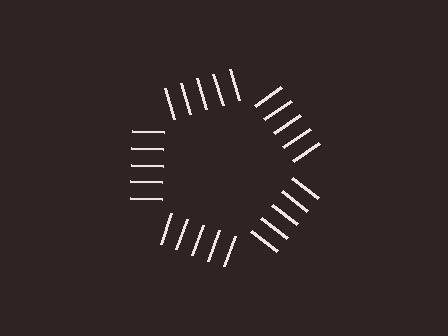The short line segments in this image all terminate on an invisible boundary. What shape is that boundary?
An illusory pentagon — the line segments terminate on its edges but no continuous stroke is drawn.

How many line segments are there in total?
25 — 5 along each of the 5 edges.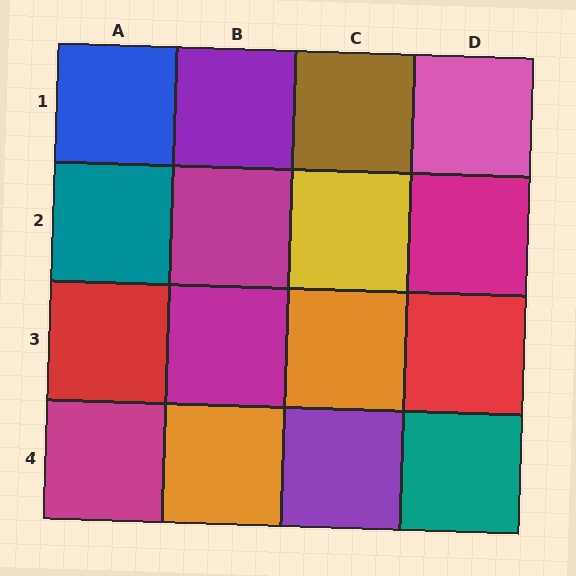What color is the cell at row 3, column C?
Orange.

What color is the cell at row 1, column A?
Blue.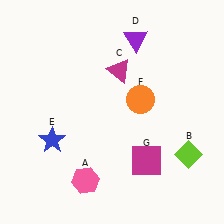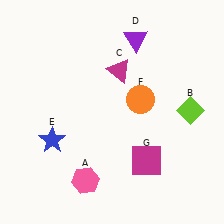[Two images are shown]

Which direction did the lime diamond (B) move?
The lime diamond (B) moved up.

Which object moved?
The lime diamond (B) moved up.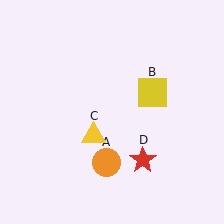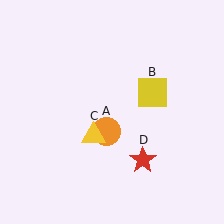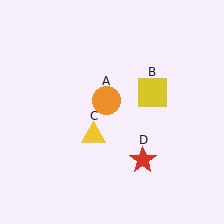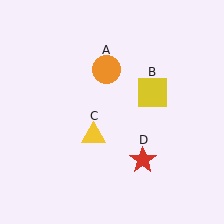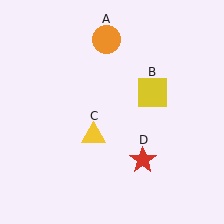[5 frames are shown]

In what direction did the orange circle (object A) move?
The orange circle (object A) moved up.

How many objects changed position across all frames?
1 object changed position: orange circle (object A).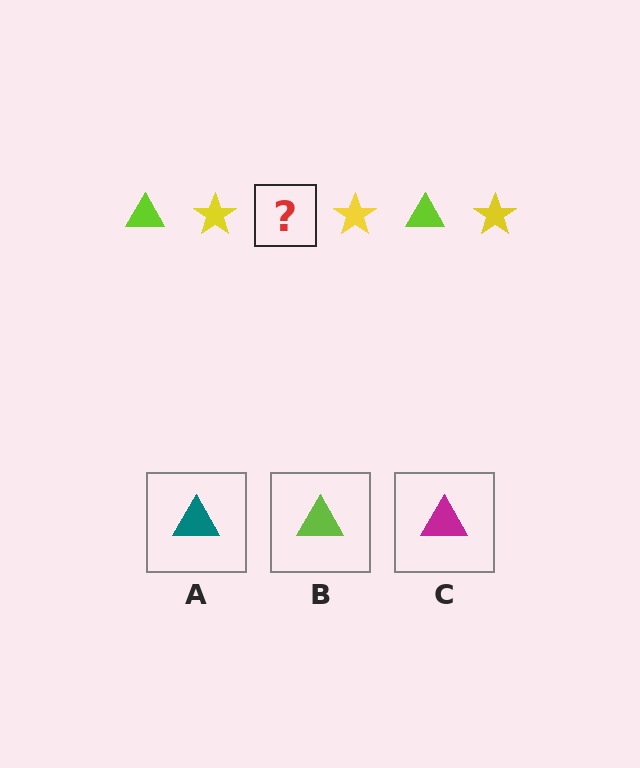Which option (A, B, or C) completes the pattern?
B.